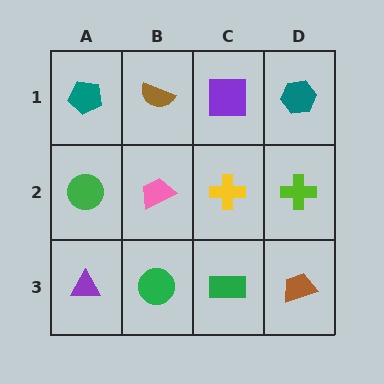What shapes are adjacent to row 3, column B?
A pink trapezoid (row 2, column B), a purple triangle (row 3, column A), a green rectangle (row 3, column C).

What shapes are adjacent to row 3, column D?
A lime cross (row 2, column D), a green rectangle (row 3, column C).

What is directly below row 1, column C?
A yellow cross.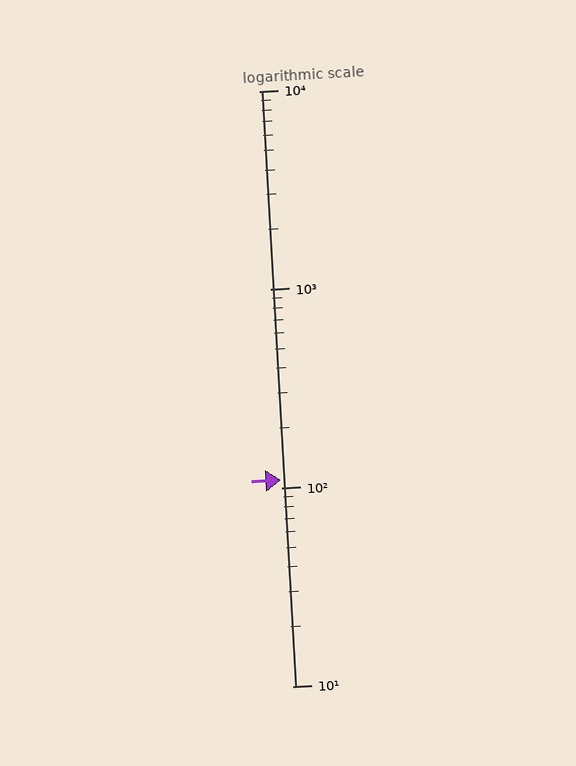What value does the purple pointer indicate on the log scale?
The pointer indicates approximately 110.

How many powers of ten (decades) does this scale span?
The scale spans 3 decades, from 10 to 10000.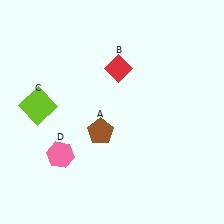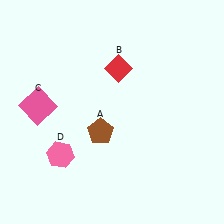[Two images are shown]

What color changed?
The square (C) changed from lime in Image 1 to pink in Image 2.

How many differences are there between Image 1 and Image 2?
There is 1 difference between the two images.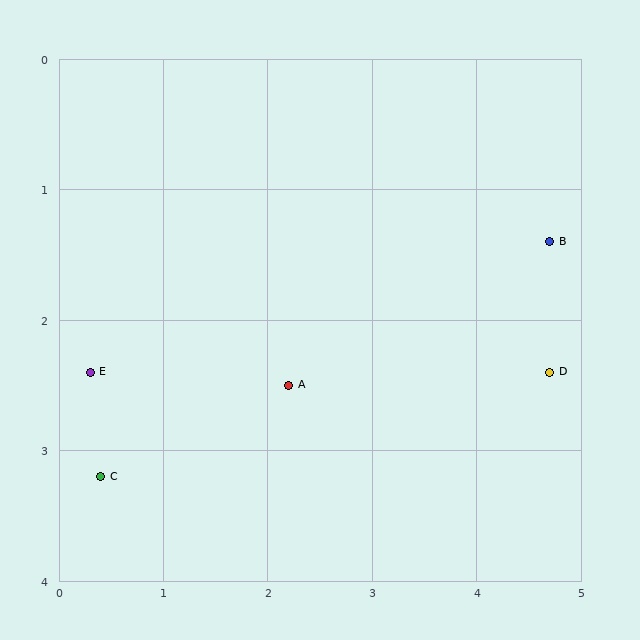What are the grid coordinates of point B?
Point B is at approximately (4.7, 1.4).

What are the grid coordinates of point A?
Point A is at approximately (2.2, 2.5).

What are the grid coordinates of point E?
Point E is at approximately (0.3, 2.4).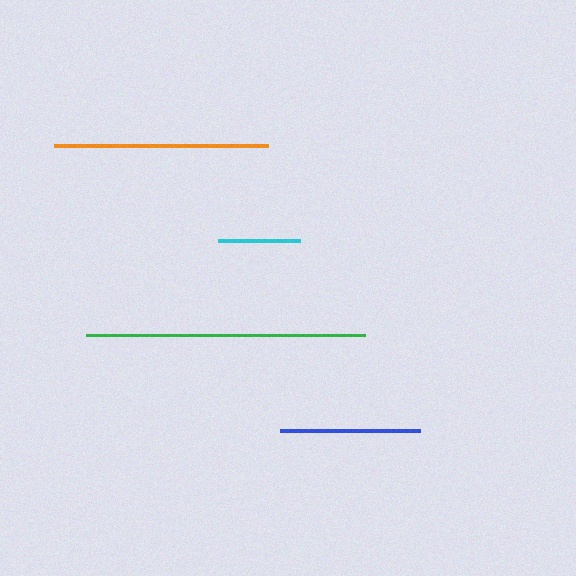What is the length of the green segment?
The green segment is approximately 278 pixels long.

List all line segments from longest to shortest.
From longest to shortest: green, orange, blue, cyan.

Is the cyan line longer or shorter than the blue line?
The blue line is longer than the cyan line.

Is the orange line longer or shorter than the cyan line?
The orange line is longer than the cyan line.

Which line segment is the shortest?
The cyan line is the shortest at approximately 83 pixels.